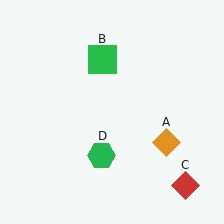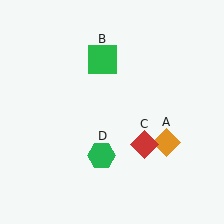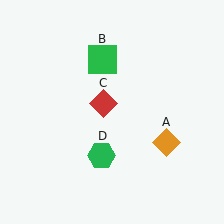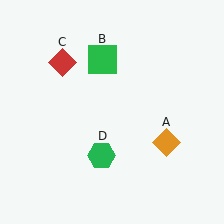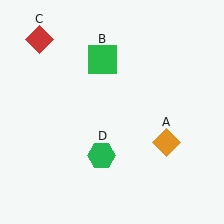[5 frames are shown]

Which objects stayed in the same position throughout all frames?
Orange diamond (object A) and green square (object B) and green hexagon (object D) remained stationary.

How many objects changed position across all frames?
1 object changed position: red diamond (object C).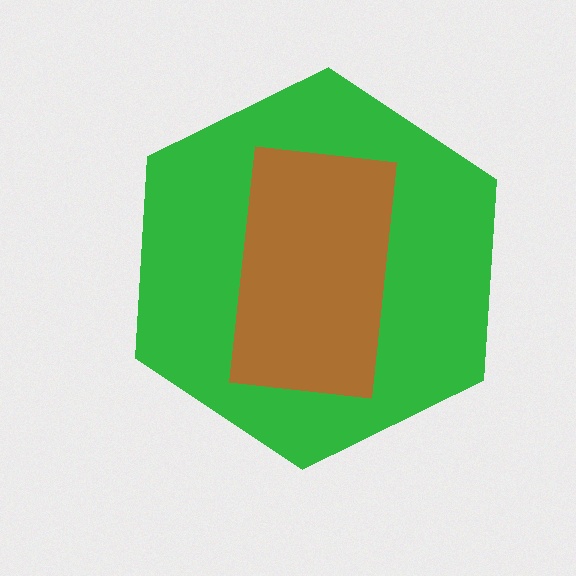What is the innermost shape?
The brown rectangle.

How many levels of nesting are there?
2.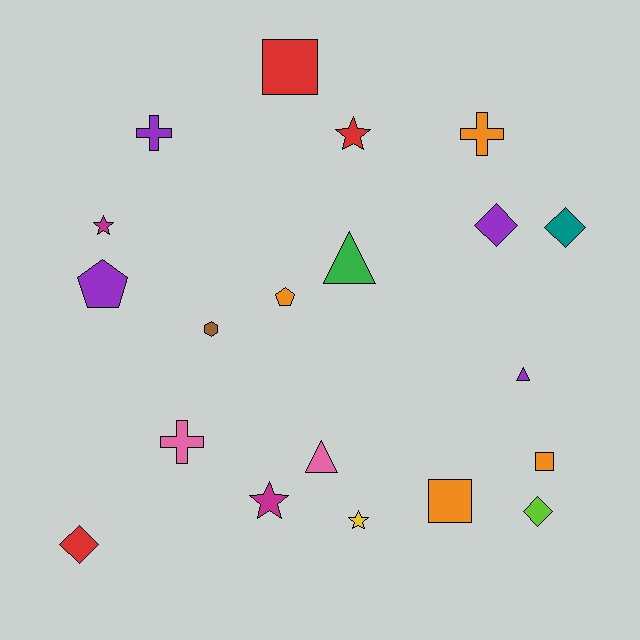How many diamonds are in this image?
There are 4 diamonds.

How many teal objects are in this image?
There is 1 teal object.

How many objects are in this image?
There are 20 objects.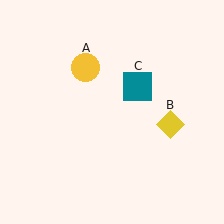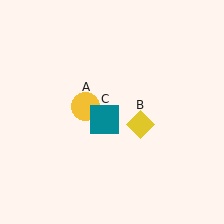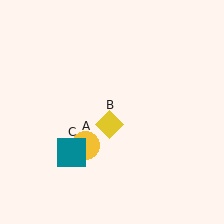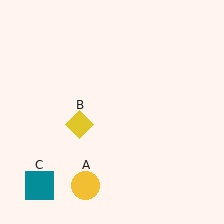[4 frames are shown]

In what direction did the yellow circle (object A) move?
The yellow circle (object A) moved down.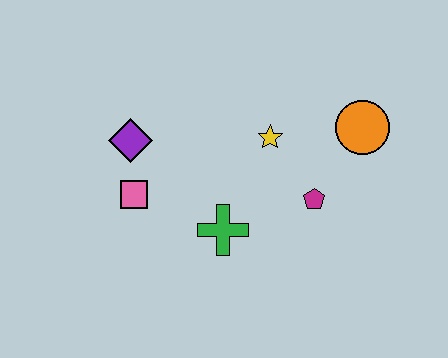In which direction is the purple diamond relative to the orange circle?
The purple diamond is to the left of the orange circle.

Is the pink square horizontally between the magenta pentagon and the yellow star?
No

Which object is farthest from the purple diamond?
The orange circle is farthest from the purple diamond.